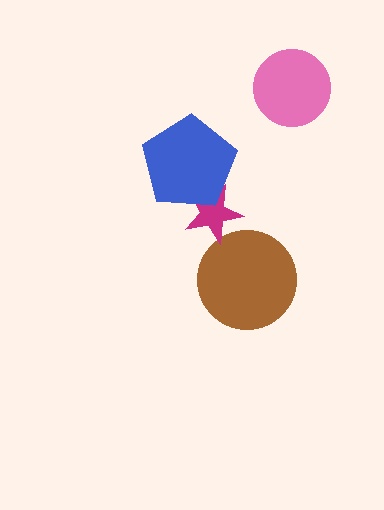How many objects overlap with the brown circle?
0 objects overlap with the brown circle.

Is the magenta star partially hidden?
Yes, it is partially covered by another shape.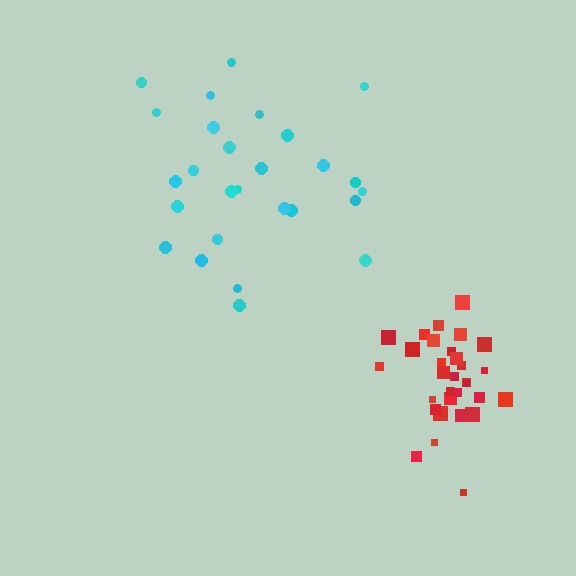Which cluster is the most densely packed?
Red.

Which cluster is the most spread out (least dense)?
Cyan.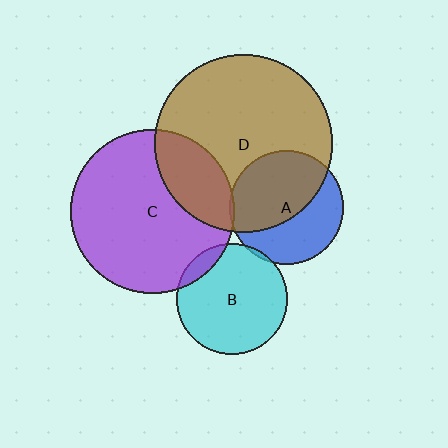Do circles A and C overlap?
Yes.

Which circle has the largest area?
Circle D (brown).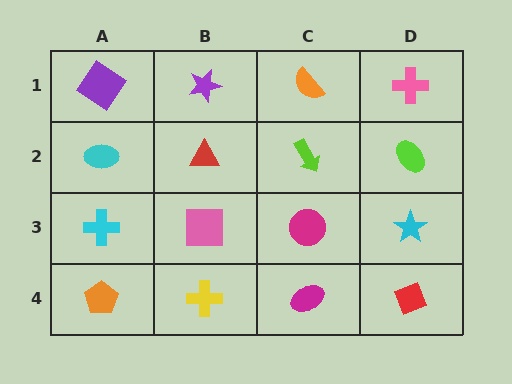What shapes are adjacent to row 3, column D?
A lime ellipse (row 2, column D), a red diamond (row 4, column D), a magenta circle (row 3, column C).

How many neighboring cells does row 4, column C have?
3.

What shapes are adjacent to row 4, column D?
A cyan star (row 3, column D), a magenta ellipse (row 4, column C).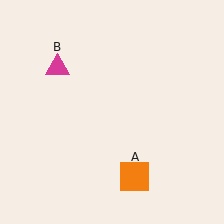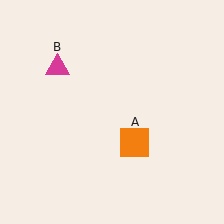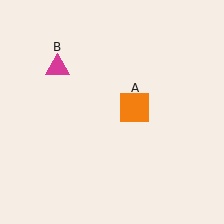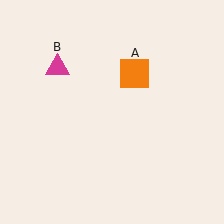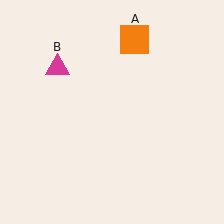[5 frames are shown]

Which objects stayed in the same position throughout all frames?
Magenta triangle (object B) remained stationary.